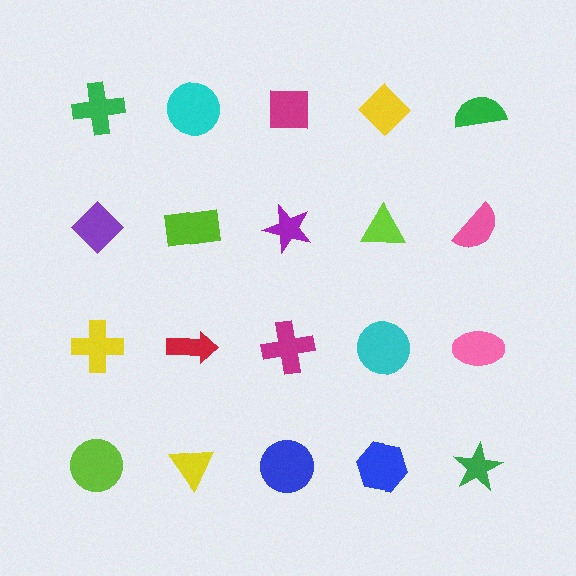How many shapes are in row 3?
5 shapes.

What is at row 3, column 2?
A red arrow.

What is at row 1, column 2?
A cyan circle.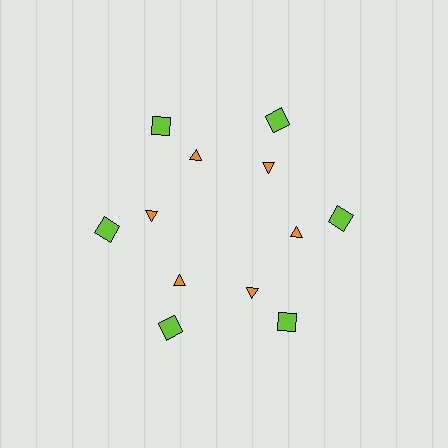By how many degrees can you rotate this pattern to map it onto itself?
The pattern maps onto itself every 60 degrees of rotation.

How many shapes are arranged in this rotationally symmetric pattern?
There are 12 shapes, arranged in 6 groups of 2.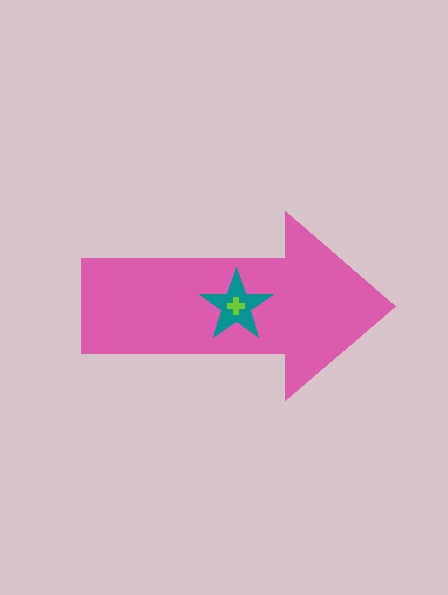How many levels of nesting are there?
3.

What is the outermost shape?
The pink arrow.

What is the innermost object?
The lime cross.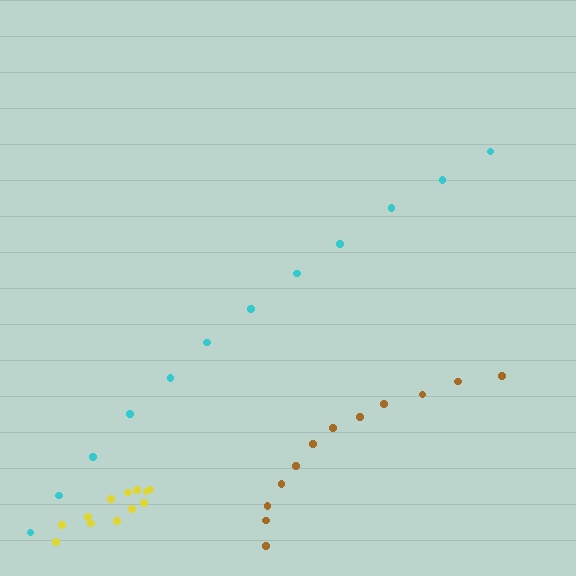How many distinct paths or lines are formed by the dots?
There are 3 distinct paths.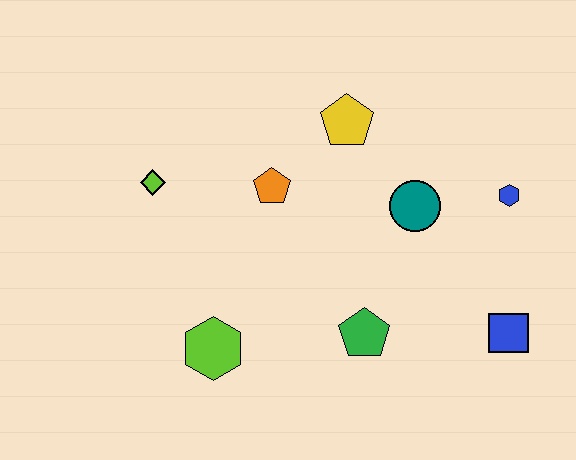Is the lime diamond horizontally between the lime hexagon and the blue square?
No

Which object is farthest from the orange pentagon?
The blue square is farthest from the orange pentagon.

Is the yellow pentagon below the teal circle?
No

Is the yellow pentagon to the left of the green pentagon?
Yes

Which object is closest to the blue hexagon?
The teal circle is closest to the blue hexagon.